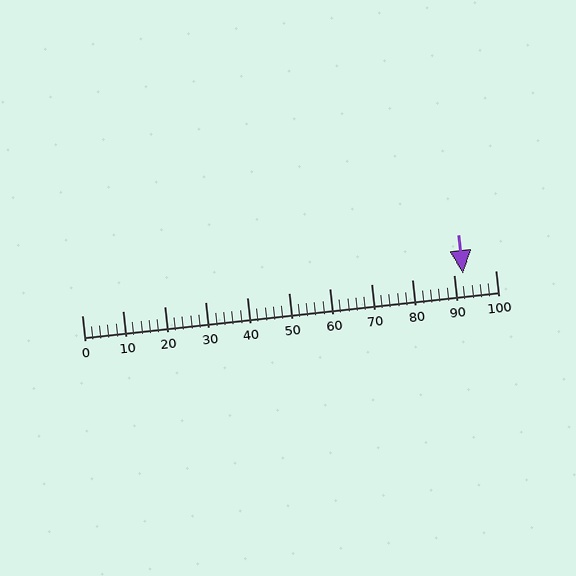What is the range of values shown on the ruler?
The ruler shows values from 0 to 100.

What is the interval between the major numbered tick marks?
The major tick marks are spaced 10 units apart.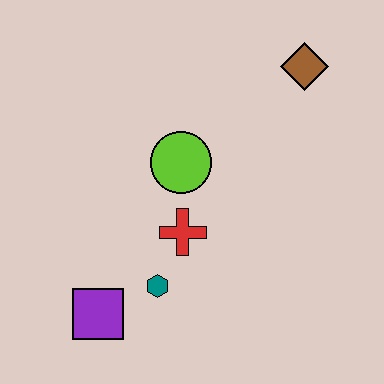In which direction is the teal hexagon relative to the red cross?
The teal hexagon is below the red cross.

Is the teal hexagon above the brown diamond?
No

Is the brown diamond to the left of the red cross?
No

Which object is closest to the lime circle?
The red cross is closest to the lime circle.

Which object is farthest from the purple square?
The brown diamond is farthest from the purple square.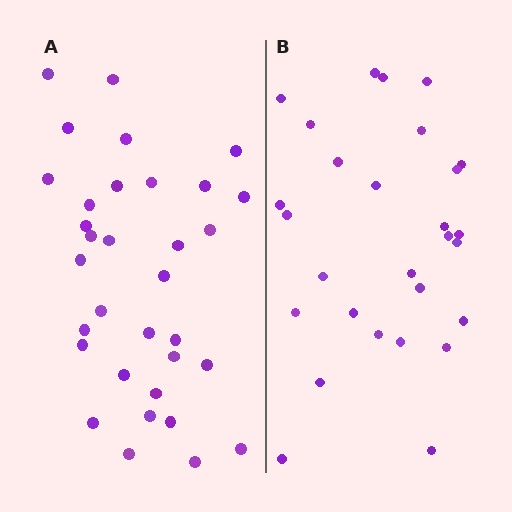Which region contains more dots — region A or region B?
Region A (the left region) has more dots.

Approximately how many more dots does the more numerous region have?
Region A has about 5 more dots than region B.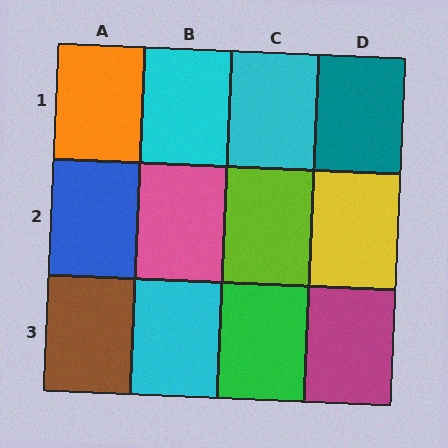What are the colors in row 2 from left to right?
Blue, pink, lime, yellow.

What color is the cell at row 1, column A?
Orange.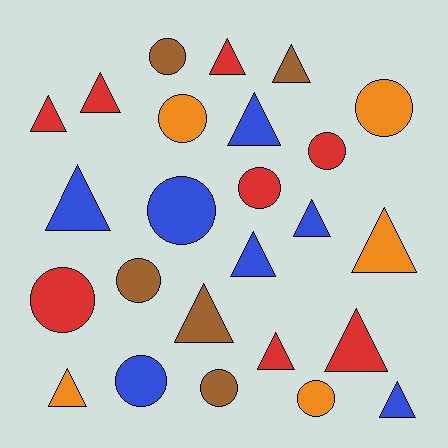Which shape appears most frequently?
Triangle, with 14 objects.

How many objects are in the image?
There are 25 objects.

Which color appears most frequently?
Red, with 8 objects.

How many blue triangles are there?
There are 5 blue triangles.